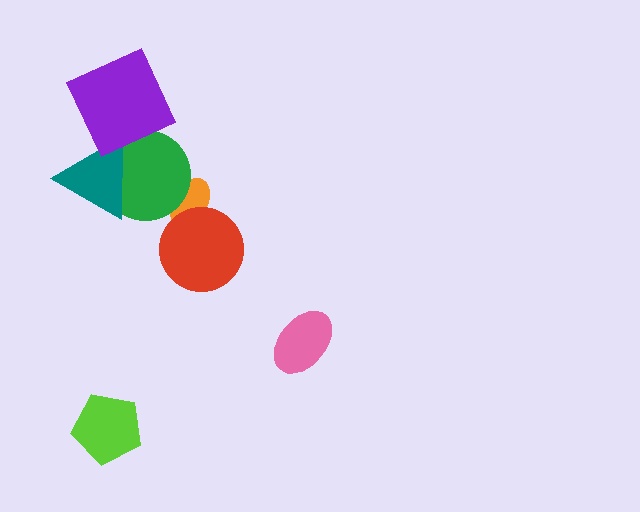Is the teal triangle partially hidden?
Yes, it is partially covered by another shape.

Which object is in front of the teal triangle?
The purple square is in front of the teal triangle.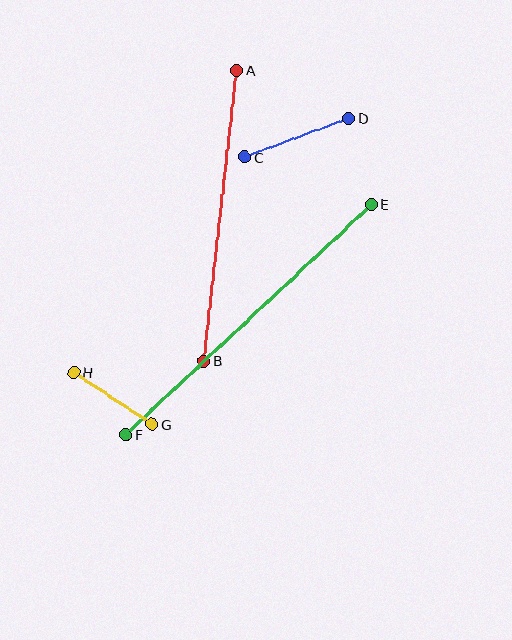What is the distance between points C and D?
The distance is approximately 111 pixels.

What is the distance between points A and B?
The distance is approximately 293 pixels.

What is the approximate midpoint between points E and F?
The midpoint is at approximately (249, 319) pixels.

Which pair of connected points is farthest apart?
Points E and F are farthest apart.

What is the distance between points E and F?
The distance is approximately 337 pixels.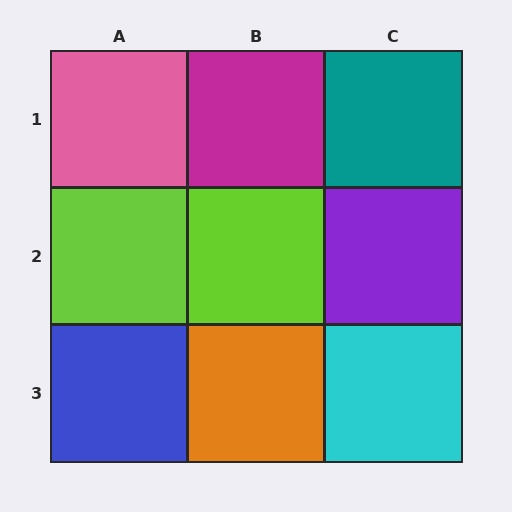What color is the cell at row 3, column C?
Cyan.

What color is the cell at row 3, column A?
Blue.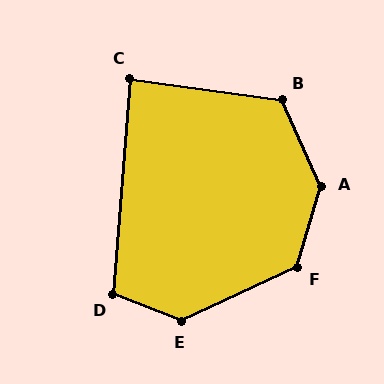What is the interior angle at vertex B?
Approximately 122 degrees (obtuse).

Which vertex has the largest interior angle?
A, at approximately 139 degrees.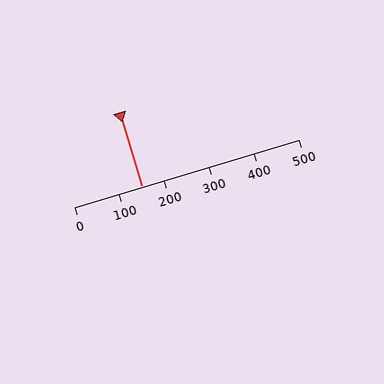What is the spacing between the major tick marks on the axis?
The major ticks are spaced 100 apart.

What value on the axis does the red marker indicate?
The marker indicates approximately 150.